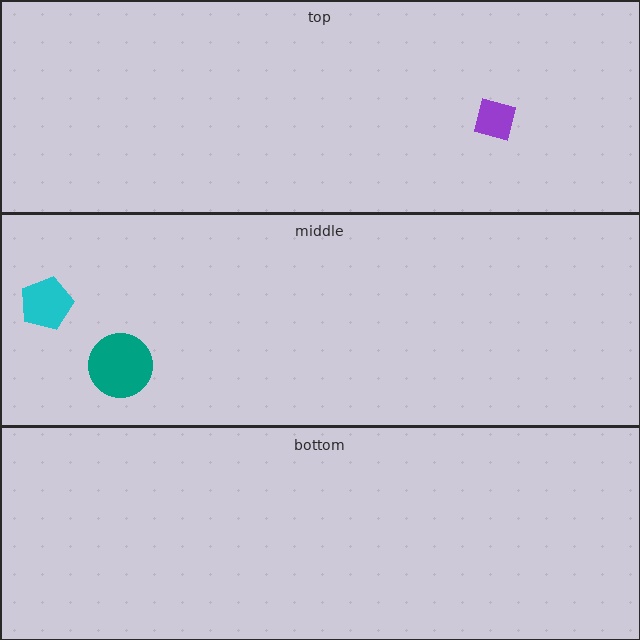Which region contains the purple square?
The top region.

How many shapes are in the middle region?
2.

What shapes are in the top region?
The purple square.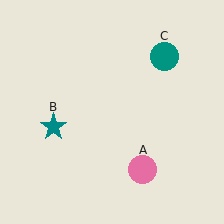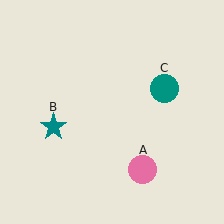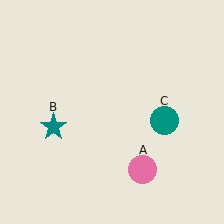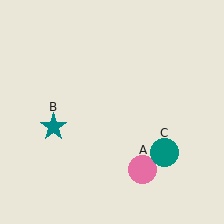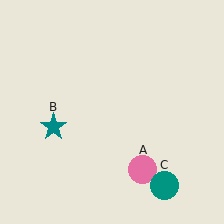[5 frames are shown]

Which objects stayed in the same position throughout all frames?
Pink circle (object A) and teal star (object B) remained stationary.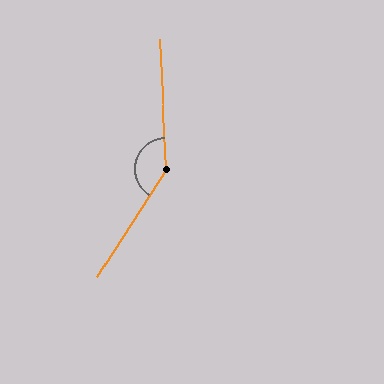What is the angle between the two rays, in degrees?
Approximately 144 degrees.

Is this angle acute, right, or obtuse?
It is obtuse.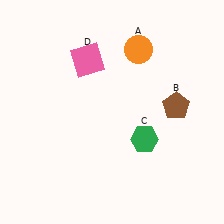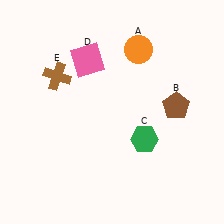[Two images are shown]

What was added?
A brown cross (E) was added in Image 2.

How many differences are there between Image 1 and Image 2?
There is 1 difference between the two images.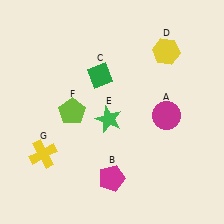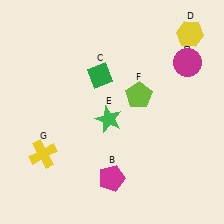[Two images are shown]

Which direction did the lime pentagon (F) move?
The lime pentagon (F) moved right.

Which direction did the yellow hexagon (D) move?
The yellow hexagon (D) moved right.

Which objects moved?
The objects that moved are: the magenta circle (A), the yellow hexagon (D), the lime pentagon (F).